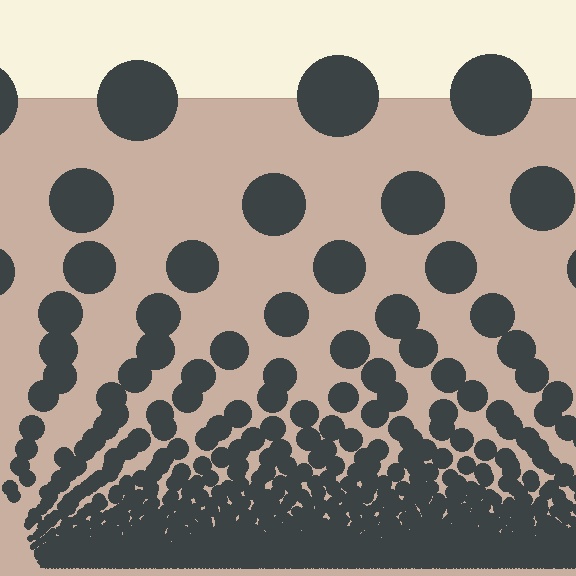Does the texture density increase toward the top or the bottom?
Density increases toward the bottom.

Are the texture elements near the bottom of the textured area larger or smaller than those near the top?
Smaller. The gradient is inverted — elements near the bottom are smaller and denser.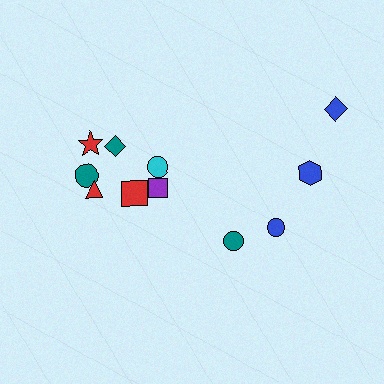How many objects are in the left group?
There are 7 objects.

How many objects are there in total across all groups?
There are 11 objects.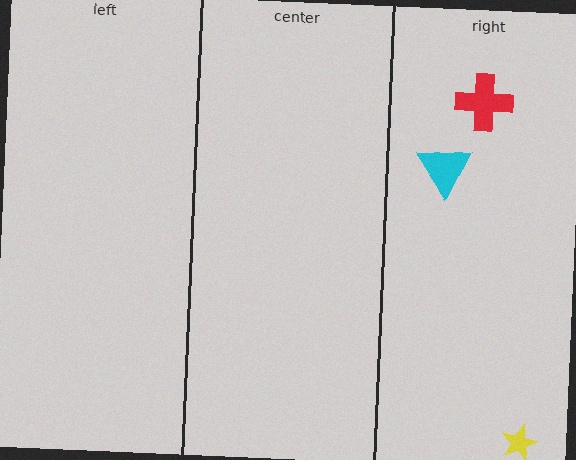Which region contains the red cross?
The right region.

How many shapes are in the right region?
3.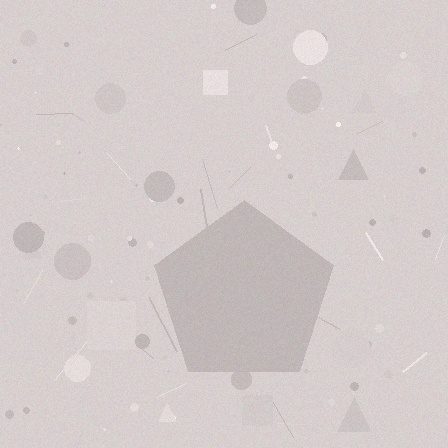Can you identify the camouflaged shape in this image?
The camouflaged shape is a pentagon.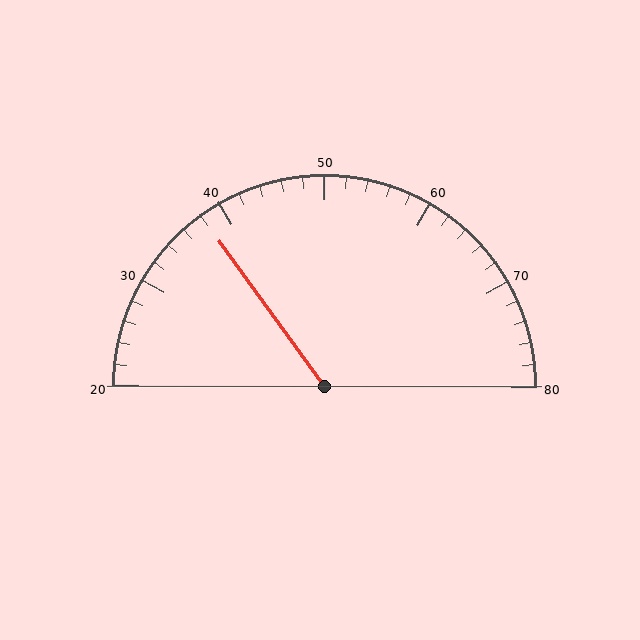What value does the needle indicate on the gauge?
The needle indicates approximately 38.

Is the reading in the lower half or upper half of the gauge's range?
The reading is in the lower half of the range (20 to 80).